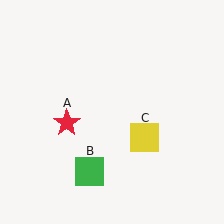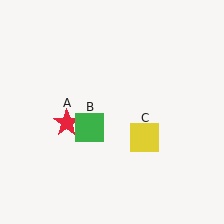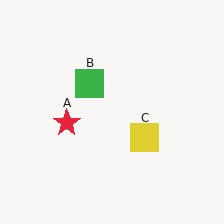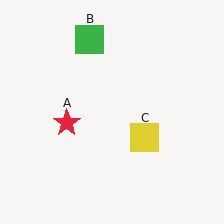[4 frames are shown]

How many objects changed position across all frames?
1 object changed position: green square (object B).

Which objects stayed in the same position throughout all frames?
Red star (object A) and yellow square (object C) remained stationary.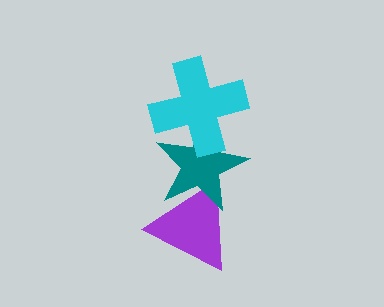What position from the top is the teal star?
The teal star is 2nd from the top.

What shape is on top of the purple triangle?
The teal star is on top of the purple triangle.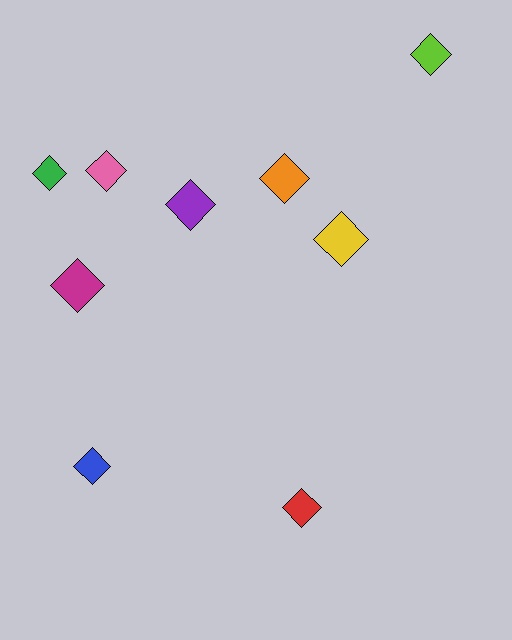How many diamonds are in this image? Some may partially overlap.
There are 9 diamonds.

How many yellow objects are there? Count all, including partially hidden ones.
There is 1 yellow object.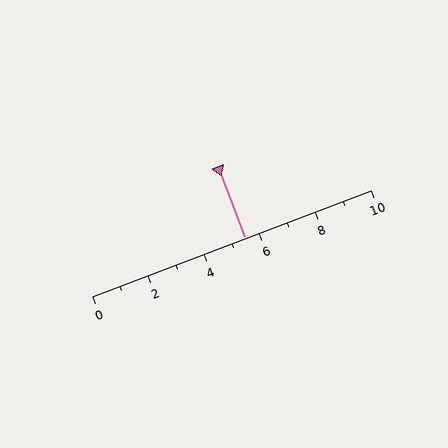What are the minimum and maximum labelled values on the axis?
The axis runs from 0 to 10.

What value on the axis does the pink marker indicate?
The marker indicates approximately 5.5.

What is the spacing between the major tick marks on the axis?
The major ticks are spaced 2 apart.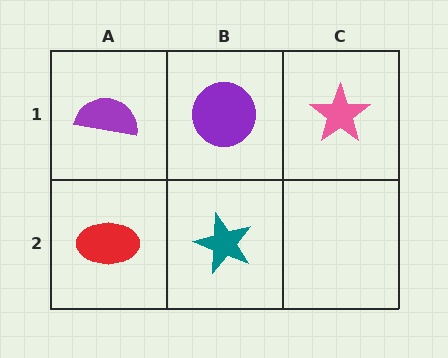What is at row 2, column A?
A red ellipse.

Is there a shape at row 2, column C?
No, that cell is empty.